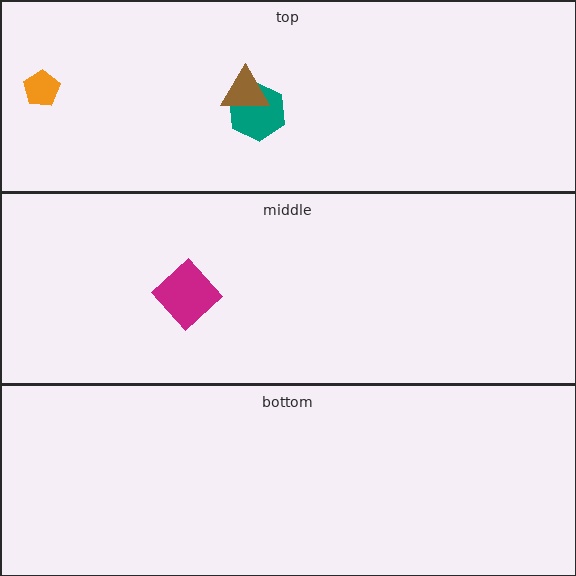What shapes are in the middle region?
The magenta diamond.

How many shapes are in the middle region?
1.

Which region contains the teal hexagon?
The top region.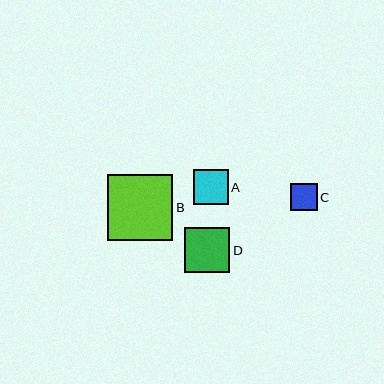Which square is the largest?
Square B is the largest with a size of approximately 65 pixels.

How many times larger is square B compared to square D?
Square B is approximately 1.4 times the size of square D.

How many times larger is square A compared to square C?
Square A is approximately 1.3 times the size of square C.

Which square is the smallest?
Square C is the smallest with a size of approximately 27 pixels.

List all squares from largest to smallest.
From largest to smallest: B, D, A, C.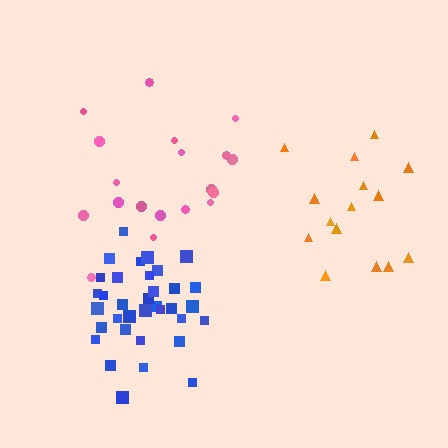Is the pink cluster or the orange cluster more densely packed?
Pink.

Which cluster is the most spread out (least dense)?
Orange.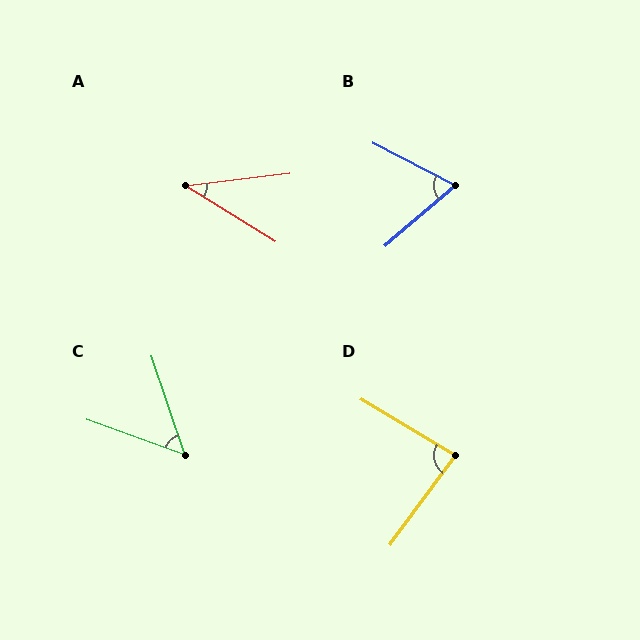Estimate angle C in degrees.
Approximately 51 degrees.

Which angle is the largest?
D, at approximately 85 degrees.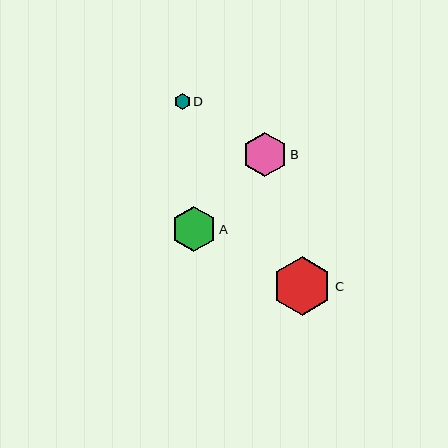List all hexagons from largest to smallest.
From largest to smallest: C, A, B, D.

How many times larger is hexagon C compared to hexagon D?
Hexagon C is approximately 3.7 times the size of hexagon D.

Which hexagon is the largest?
Hexagon C is the largest with a size of approximately 59 pixels.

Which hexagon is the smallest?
Hexagon D is the smallest with a size of approximately 16 pixels.